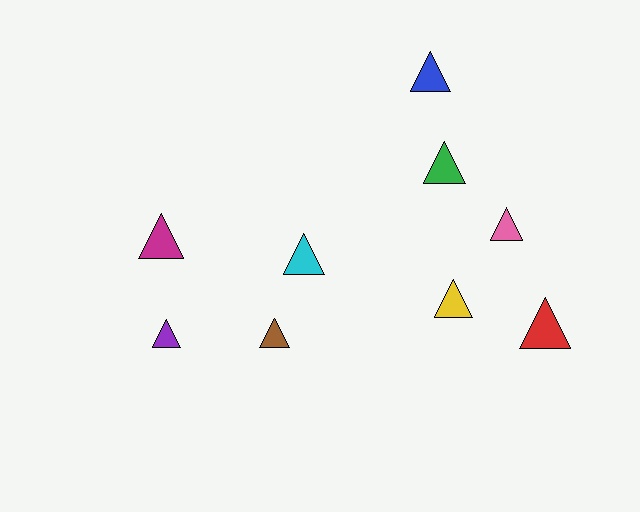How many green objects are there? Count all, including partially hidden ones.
There is 1 green object.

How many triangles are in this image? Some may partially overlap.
There are 9 triangles.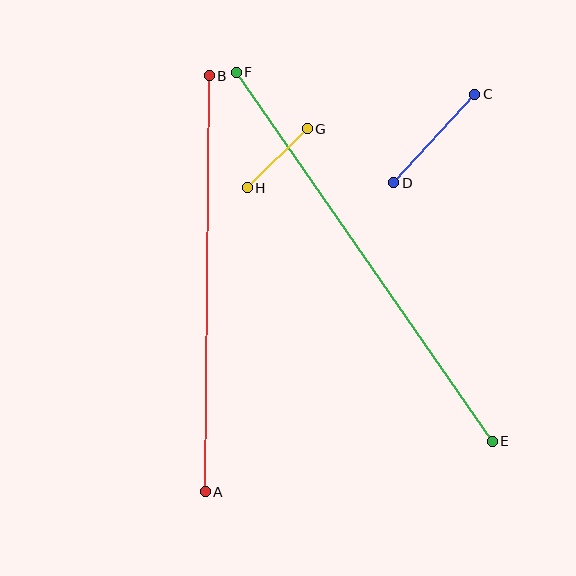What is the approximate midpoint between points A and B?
The midpoint is at approximately (207, 284) pixels.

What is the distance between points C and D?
The distance is approximately 120 pixels.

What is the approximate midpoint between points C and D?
The midpoint is at approximately (434, 139) pixels.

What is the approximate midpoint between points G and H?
The midpoint is at approximately (277, 158) pixels.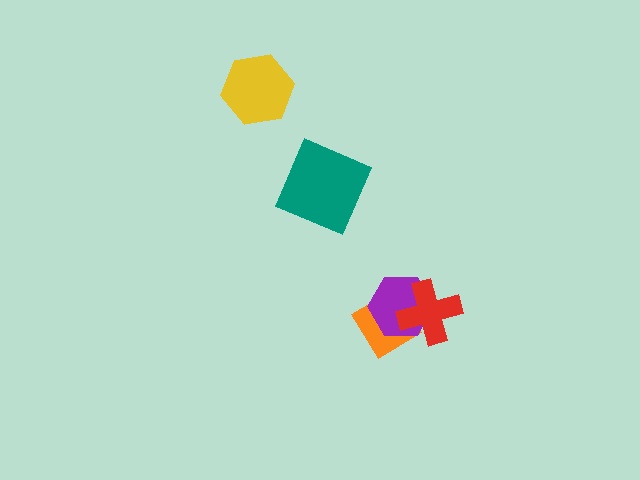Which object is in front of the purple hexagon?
The red cross is in front of the purple hexagon.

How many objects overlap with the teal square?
0 objects overlap with the teal square.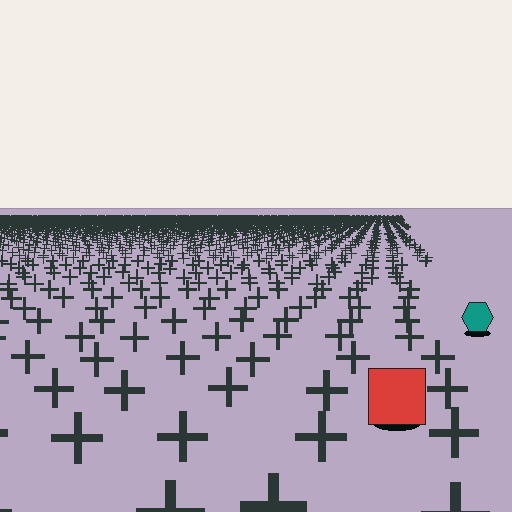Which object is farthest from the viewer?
The teal hexagon is farthest from the viewer. It appears smaller and the ground texture around it is denser.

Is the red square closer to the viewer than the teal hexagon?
Yes. The red square is closer — you can tell from the texture gradient: the ground texture is coarser near it.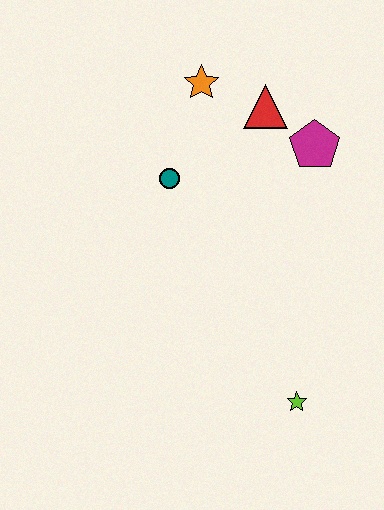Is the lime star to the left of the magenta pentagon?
Yes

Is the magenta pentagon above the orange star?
No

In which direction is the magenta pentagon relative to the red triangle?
The magenta pentagon is to the right of the red triangle.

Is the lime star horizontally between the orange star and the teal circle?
No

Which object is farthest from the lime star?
The orange star is farthest from the lime star.